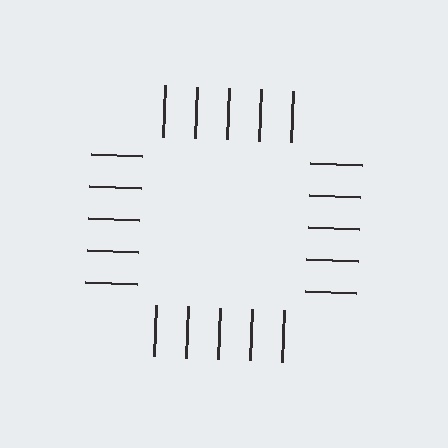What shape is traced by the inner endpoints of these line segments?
An illusory square — the line segments terminate on its edges but no continuous stroke is drawn.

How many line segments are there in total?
20 — 5 along each of the 4 edges.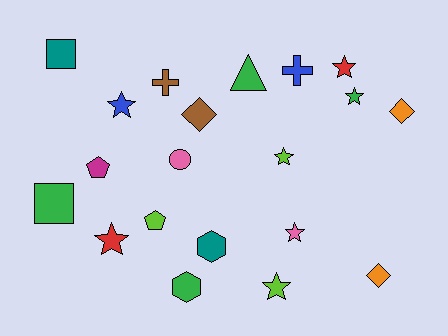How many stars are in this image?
There are 7 stars.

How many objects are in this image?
There are 20 objects.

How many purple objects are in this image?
There are no purple objects.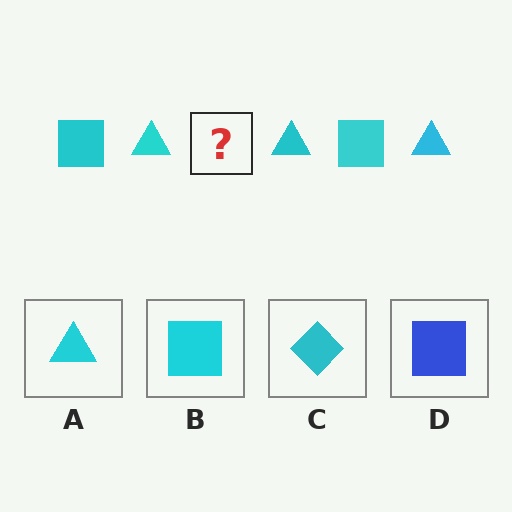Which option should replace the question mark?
Option B.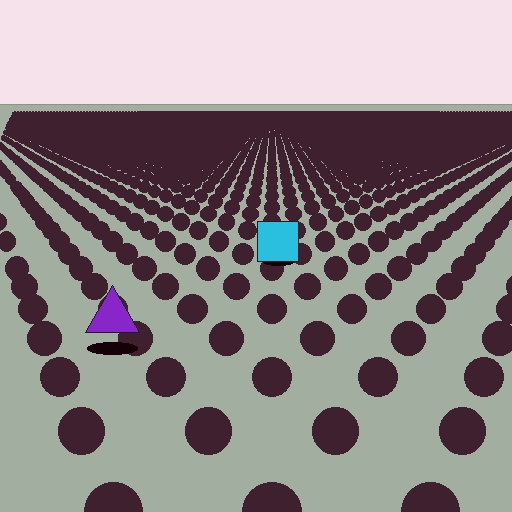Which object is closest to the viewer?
The purple triangle is closest. The texture marks near it are larger and more spread out.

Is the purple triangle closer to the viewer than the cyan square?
Yes. The purple triangle is closer — you can tell from the texture gradient: the ground texture is coarser near it.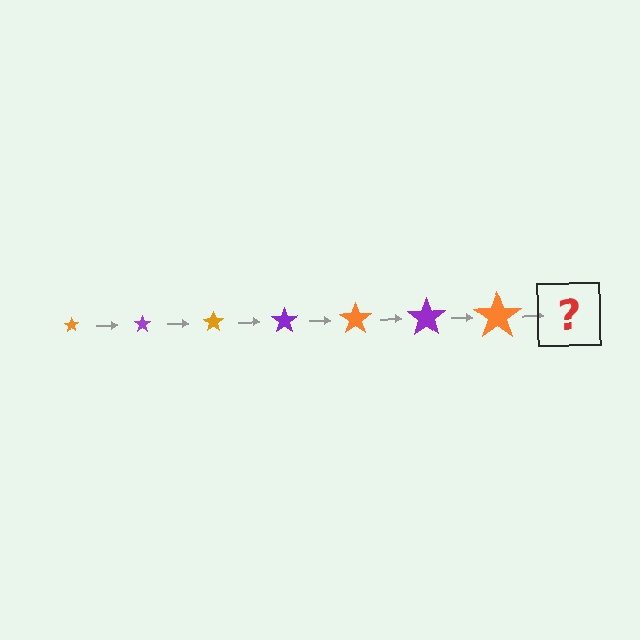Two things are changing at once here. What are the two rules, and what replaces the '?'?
The two rules are that the star grows larger each step and the color cycles through orange and purple. The '?' should be a purple star, larger than the previous one.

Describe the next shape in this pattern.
It should be a purple star, larger than the previous one.